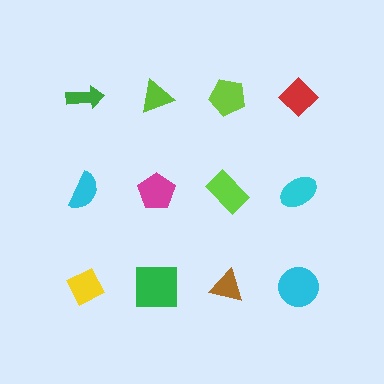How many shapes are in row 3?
4 shapes.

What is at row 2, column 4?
A cyan ellipse.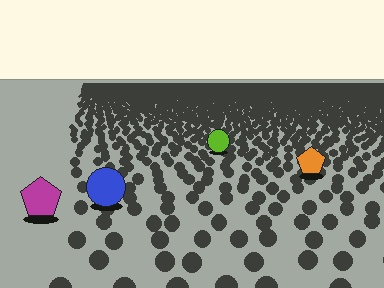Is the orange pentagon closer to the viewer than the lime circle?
Yes. The orange pentagon is closer — you can tell from the texture gradient: the ground texture is coarser near it.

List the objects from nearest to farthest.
From nearest to farthest: the magenta pentagon, the blue circle, the orange pentagon, the lime circle.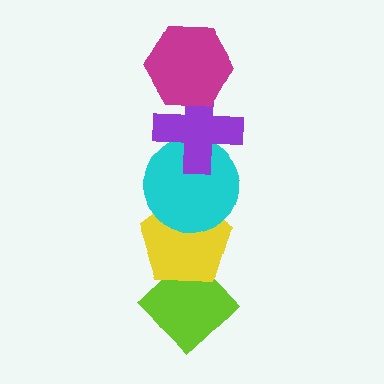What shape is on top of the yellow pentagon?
The cyan circle is on top of the yellow pentagon.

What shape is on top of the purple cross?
The magenta hexagon is on top of the purple cross.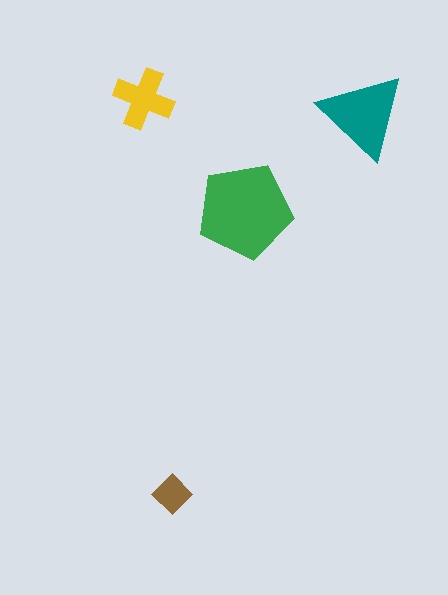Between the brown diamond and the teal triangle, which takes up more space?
The teal triangle.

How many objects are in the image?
There are 4 objects in the image.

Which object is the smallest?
The brown diamond.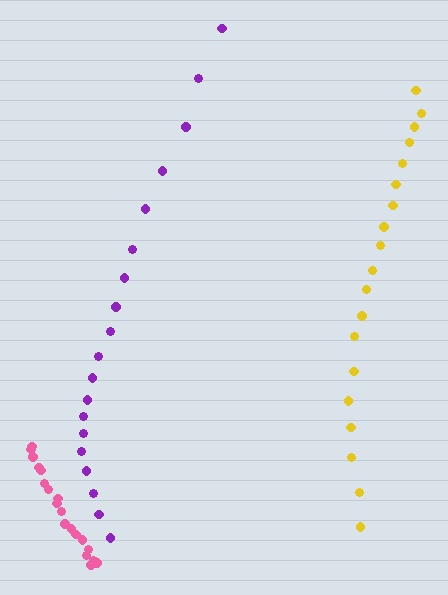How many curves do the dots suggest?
There are 3 distinct paths.